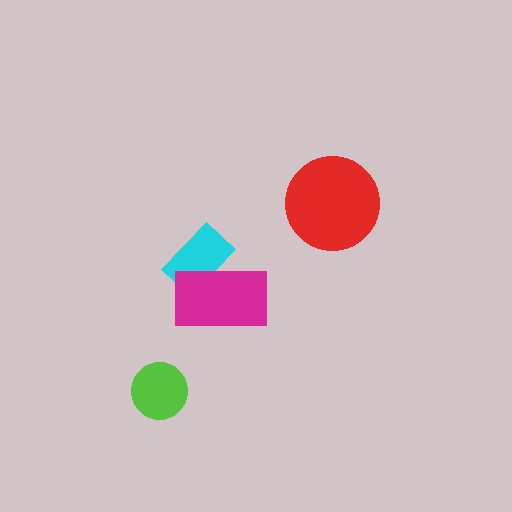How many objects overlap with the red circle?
0 objects overlap with the red circle.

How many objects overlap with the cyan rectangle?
1 object overlaps with the cyan rectangle.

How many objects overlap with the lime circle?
0 objects overlap with the lime circle.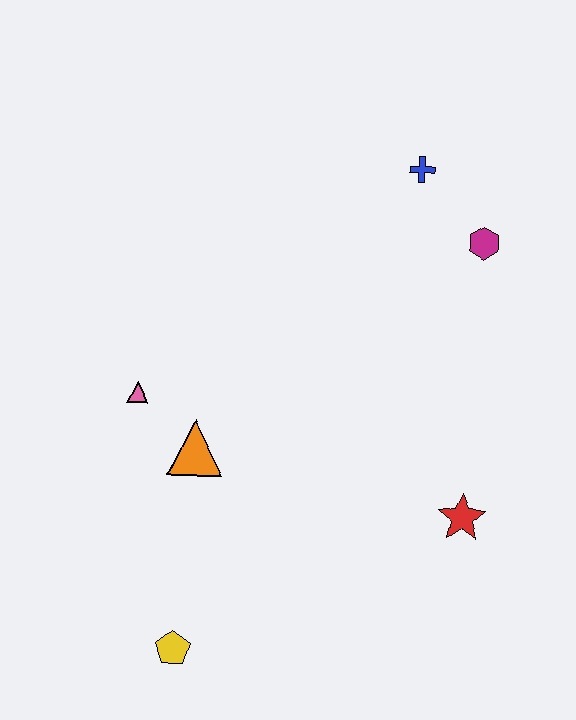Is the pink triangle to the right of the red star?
No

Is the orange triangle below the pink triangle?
Yes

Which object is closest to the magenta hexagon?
The blue cross is closest to the magenta hexagon.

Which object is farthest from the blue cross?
The yellow pentagon is farthest from the blue cross.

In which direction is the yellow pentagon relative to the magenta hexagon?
The yellow pentagon is below the magenta hexagon.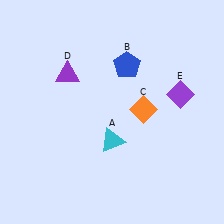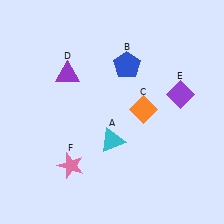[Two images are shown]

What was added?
A pink star (F) was added in Image 2.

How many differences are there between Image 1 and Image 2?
There is 1 difference between the two images.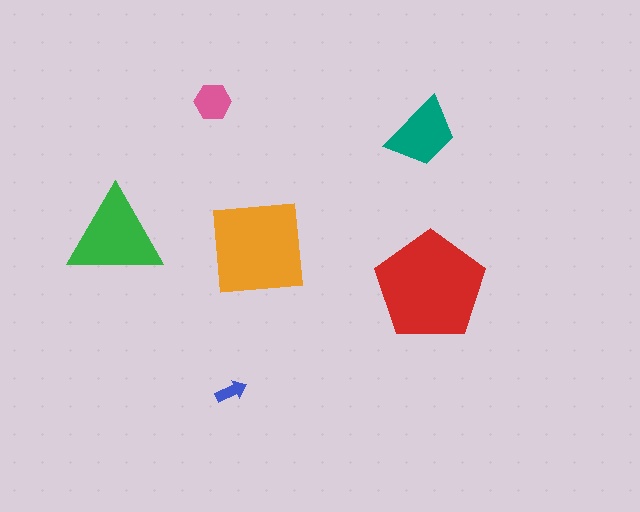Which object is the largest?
The red pentagon.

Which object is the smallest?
The blue arrow.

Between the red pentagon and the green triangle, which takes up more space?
The red pentagon.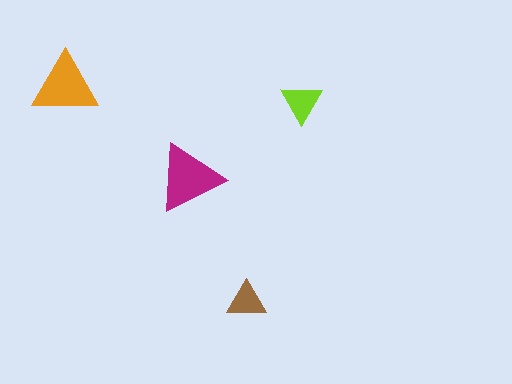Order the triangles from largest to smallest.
the magenta one, the orange one, the lime one, the brown one.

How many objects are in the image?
There are 4 objects in the image.